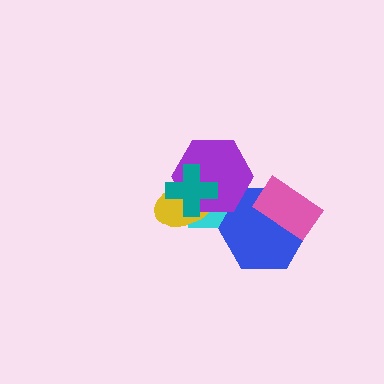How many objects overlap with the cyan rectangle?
4 objects overlap with the cyan rectangle.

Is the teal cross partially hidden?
No, no other shape covers it.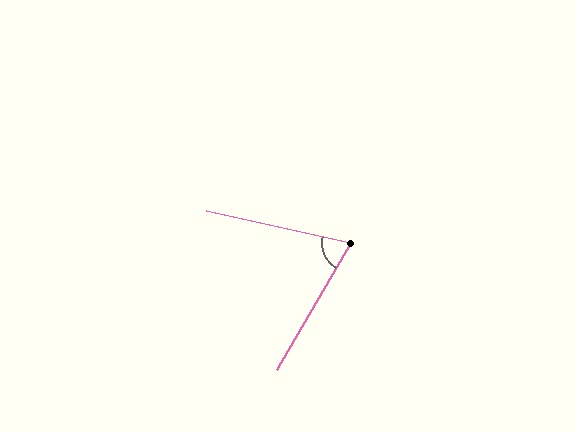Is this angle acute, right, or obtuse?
It is acute.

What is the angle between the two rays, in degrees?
Approximately 72 degrees.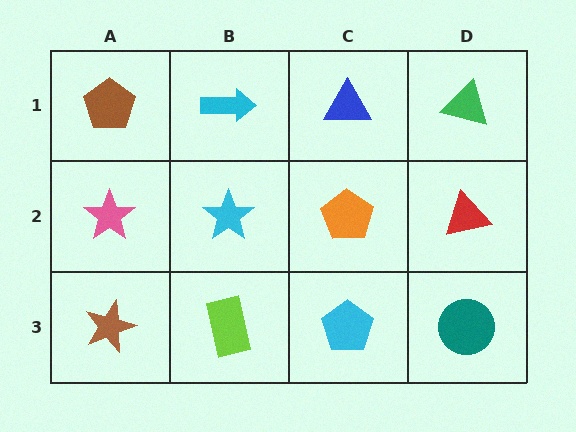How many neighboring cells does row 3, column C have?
3.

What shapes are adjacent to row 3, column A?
A pink star (row 2, column A), a lime rectangle (row 3, column B).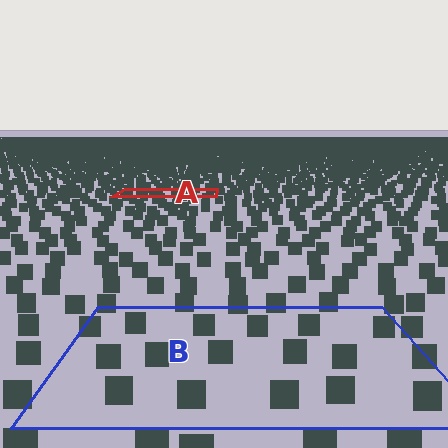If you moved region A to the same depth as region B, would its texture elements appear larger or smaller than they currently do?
They would appear larger. At a closer depth, the same texture elements are projected at a bigger on-screen size.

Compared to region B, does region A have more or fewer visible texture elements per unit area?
Region A has more texture elements per unit area — they are packed more densely because it is farther away.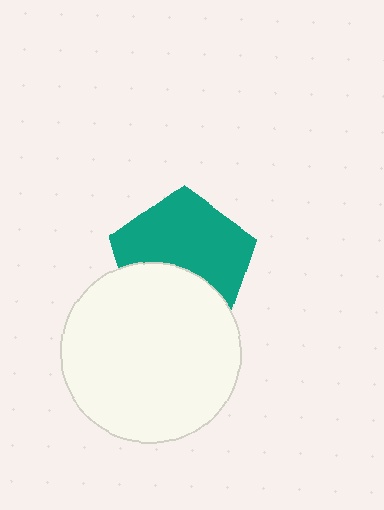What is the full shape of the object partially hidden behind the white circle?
The partially hidden object is a teal pentagon.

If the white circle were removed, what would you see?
You would see the complete teal pentagon.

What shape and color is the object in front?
The object in front is a white circle.